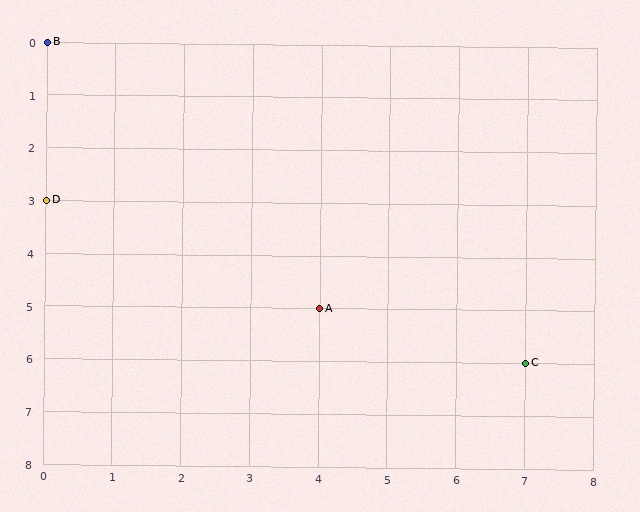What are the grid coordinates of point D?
Point D is at grid coordinates (0, 3).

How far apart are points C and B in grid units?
Points C and B are 7 columns and 6 rows apart (about 9.2 grid units diagonally).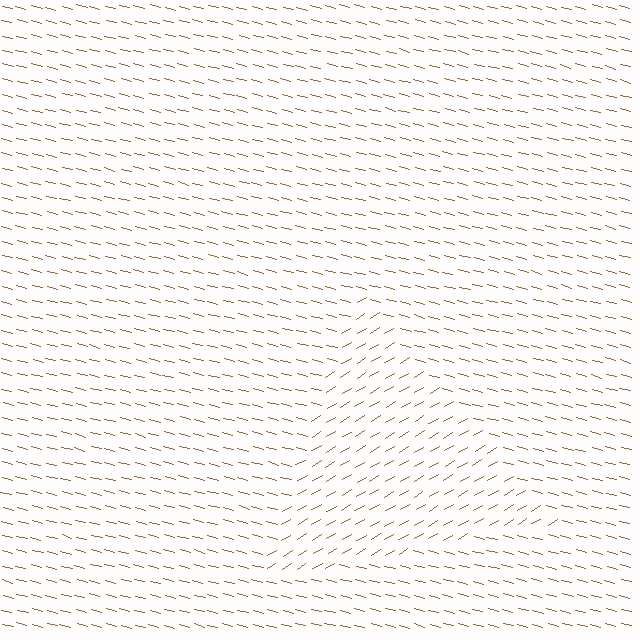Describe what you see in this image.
The image is filled with small brown line segments. A triangle region in the image has lines oriented differently from the surrounding lines, creating a visible texture boundary.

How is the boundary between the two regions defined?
The boundary is defined purely by a change in line orientation (approximately 45 degrees difference). All lines are the same color and thickness.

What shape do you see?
I see a triangle.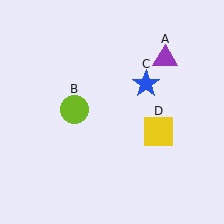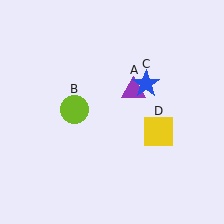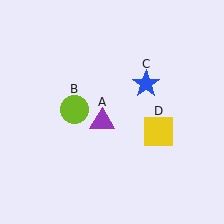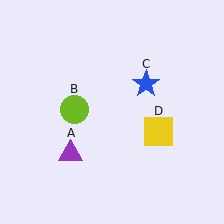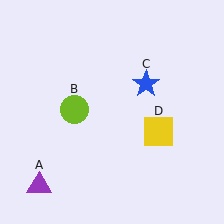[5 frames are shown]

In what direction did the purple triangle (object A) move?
The purple triangle (object A) moved down and to the left.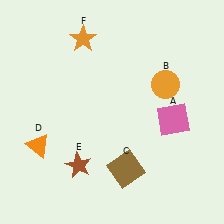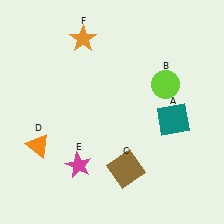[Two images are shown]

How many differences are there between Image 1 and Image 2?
There are 3 differences between the two images.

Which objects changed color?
A changed from pink to teal. B changed from orange to lime. E changed from brown to magenta.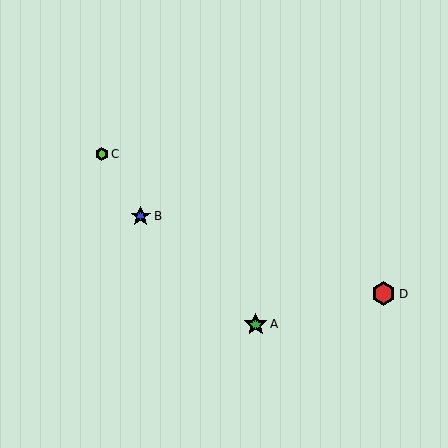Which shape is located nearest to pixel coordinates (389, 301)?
The red hexagon (labeled D) at (384, 294) is nearest to that location.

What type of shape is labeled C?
Shape C is a lime hexagon.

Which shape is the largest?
The red hexagon (labeled D) is the largest.